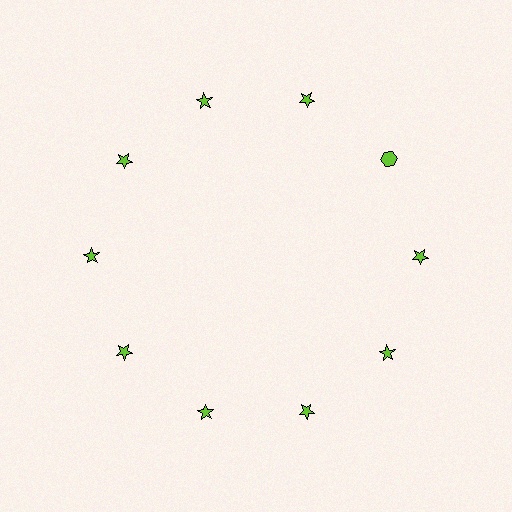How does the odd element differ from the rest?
It has a different shape: hexagon instead of star.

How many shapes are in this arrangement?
There are 10 shapes arranged in a ring pattern.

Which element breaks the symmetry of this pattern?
The lime hexagon at roughly the 2 o'clock position breaks the symmetry. All other shapes are lime stars.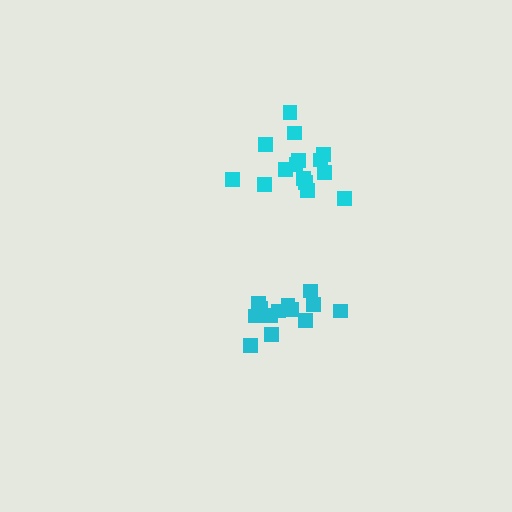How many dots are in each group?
Group 1: 13 dots, Group 2: 15 dots (28 total).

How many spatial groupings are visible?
There are 2 spatial groupings.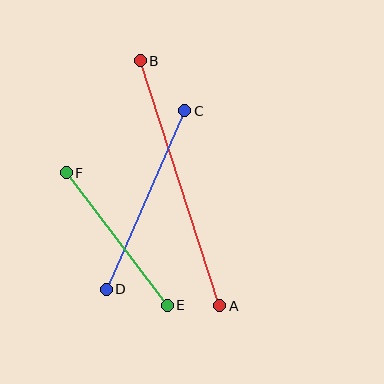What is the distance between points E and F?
The distance is approximately 167 pixels.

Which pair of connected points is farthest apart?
Points A and B are farthest apart.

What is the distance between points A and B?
The distance is approximately 258 pixels.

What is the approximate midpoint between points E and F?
The midpoint is at approximately (117, 239) pixels.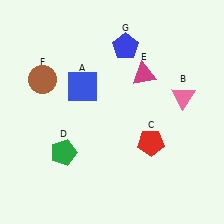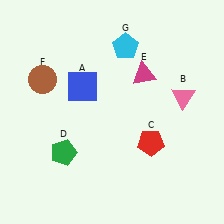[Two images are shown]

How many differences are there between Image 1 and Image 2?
There is 1 difference between the two images.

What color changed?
The pentagon (G) changed from blue in Image 1 to cyan in Image 2.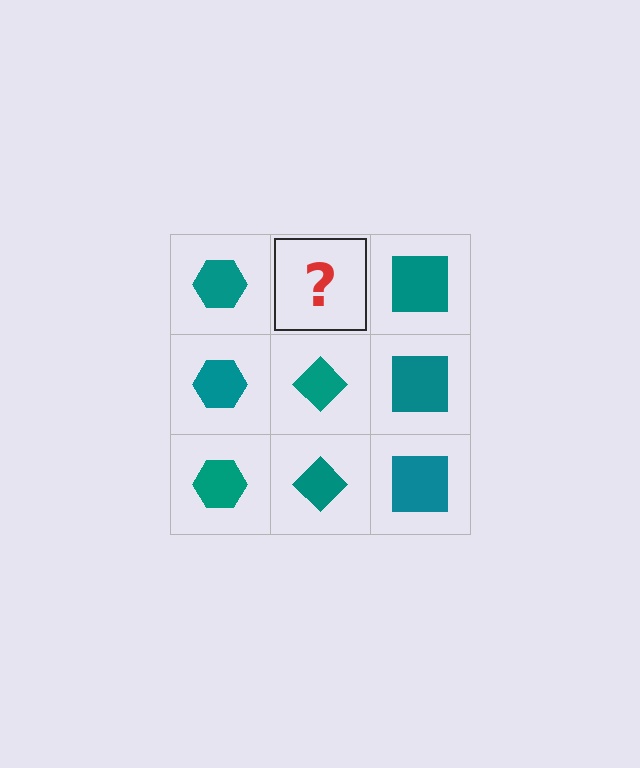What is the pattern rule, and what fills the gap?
The rule is that each column has a consistent shape. The gap should be filled with a teal diamond.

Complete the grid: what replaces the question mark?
The question mark should be replaced with a teal diamond.